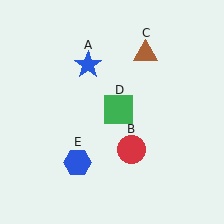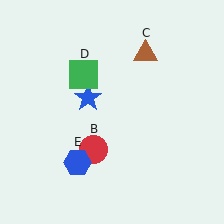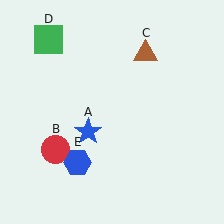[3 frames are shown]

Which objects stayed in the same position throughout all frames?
Brown triangle (object C) and blue hexagon (object E) remained stationary.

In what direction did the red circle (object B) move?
The red circle (object B) moved left.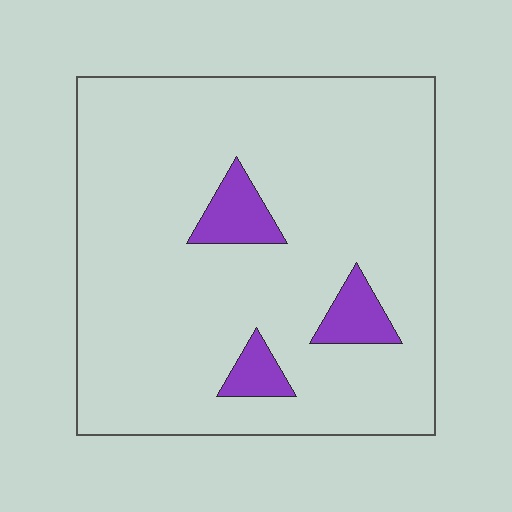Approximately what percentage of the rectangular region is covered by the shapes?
Approximately 10%.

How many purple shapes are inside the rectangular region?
3.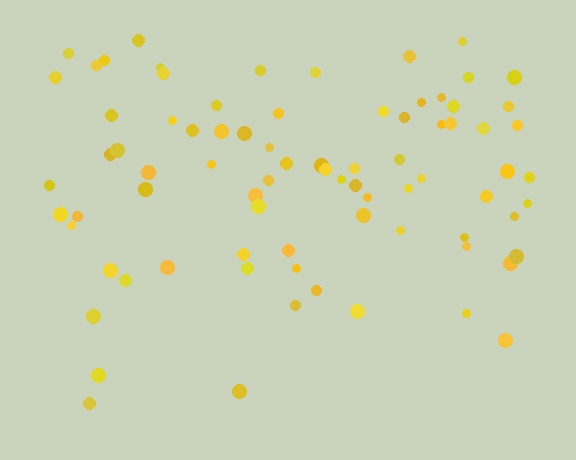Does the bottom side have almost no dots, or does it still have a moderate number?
Still a moderate number, just noticeably fewer than the top.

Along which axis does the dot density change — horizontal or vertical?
Vertical.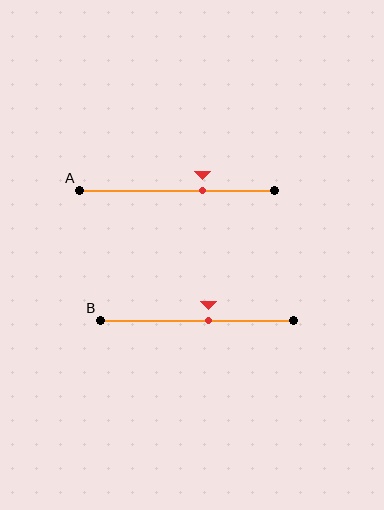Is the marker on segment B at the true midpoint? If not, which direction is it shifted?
No, the marker on segment B is shifted to the right by about 6% of the segment length.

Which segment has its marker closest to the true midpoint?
Segment B has its marker closest to the true midpoint.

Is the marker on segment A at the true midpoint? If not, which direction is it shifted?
No, the marker on segment A is shifted to the right by about 13% of the segment length.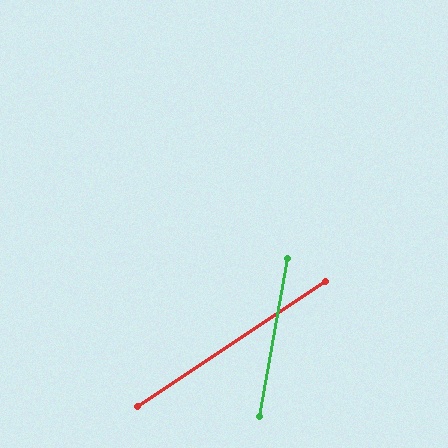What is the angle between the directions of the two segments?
Approximately 46 degrees.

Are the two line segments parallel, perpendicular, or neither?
Neither parallel nor perpendicular — they differ by about 46°.